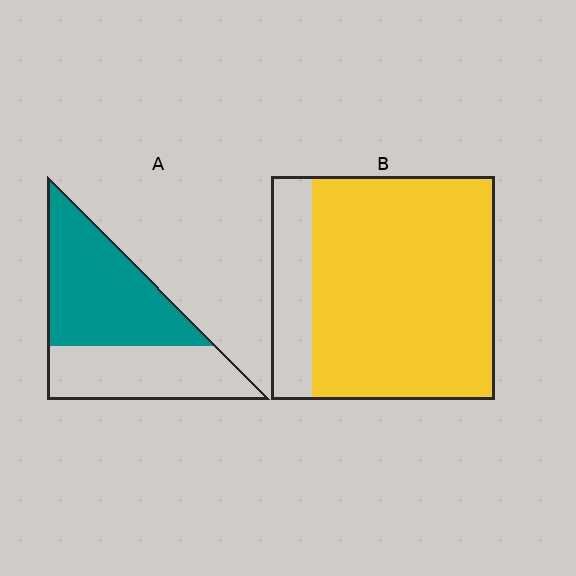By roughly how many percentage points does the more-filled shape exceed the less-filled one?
By roughly 25 percentage points (B over A).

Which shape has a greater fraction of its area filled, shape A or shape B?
Shape B.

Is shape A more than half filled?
Yes.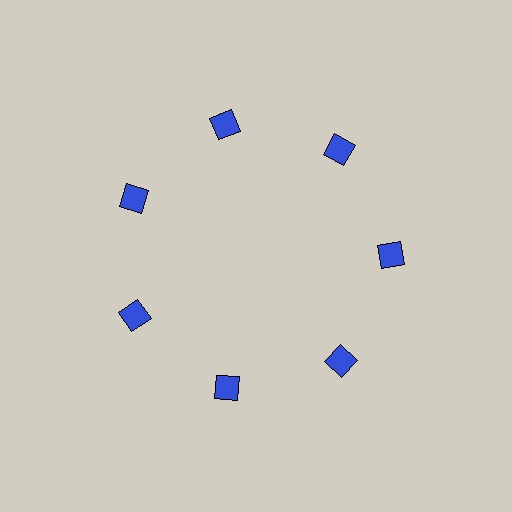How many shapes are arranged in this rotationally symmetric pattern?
There are 7 shapes, arranged in 7 groups of 1.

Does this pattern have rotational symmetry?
Yes, this pattern has 7-fold rotational symmetry. It looks the same after rotating 51 degrees around the center.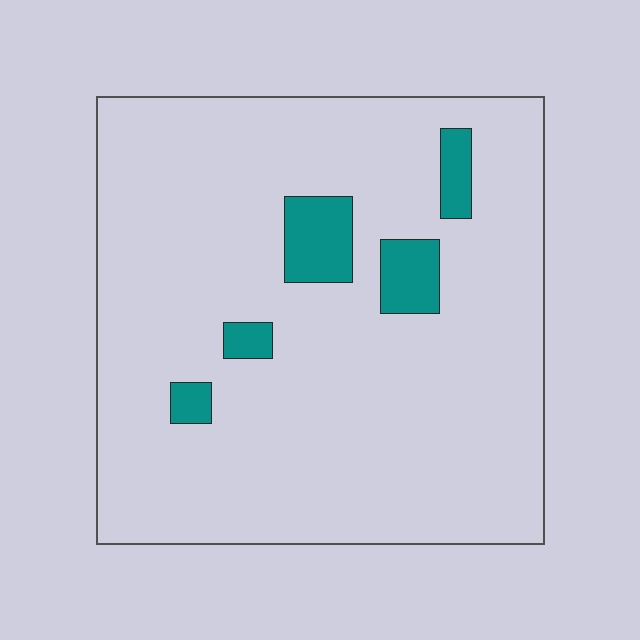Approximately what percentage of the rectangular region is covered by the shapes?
Approximately 10%.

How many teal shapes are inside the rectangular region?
5.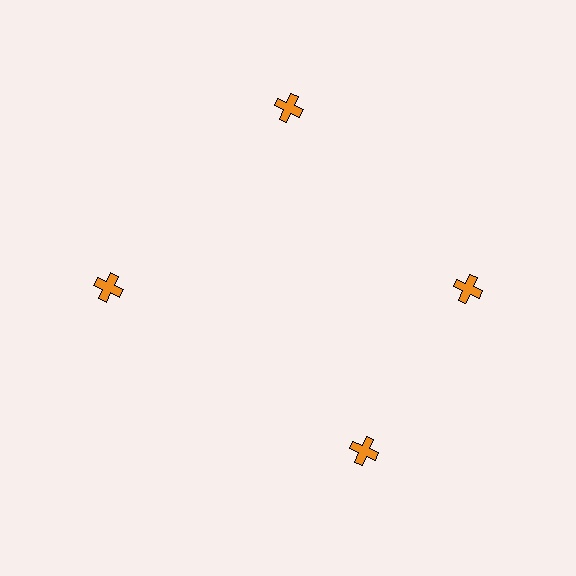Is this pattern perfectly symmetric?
No. The 4 orange crosses are arranged in a ring, but one element near the 6 o'clock position is rotated out of alignment along the ring, breaking the 4-fold rotational symmetry.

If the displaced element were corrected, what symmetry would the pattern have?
It would have 4-fold rotational symmetry — the pattern would map onto itself every 90 degrees.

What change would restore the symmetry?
The symmetry would be restored by rotating it back into even spacing with its neighbors so that all 4 crosses sit at equal angles and equal distance from the center.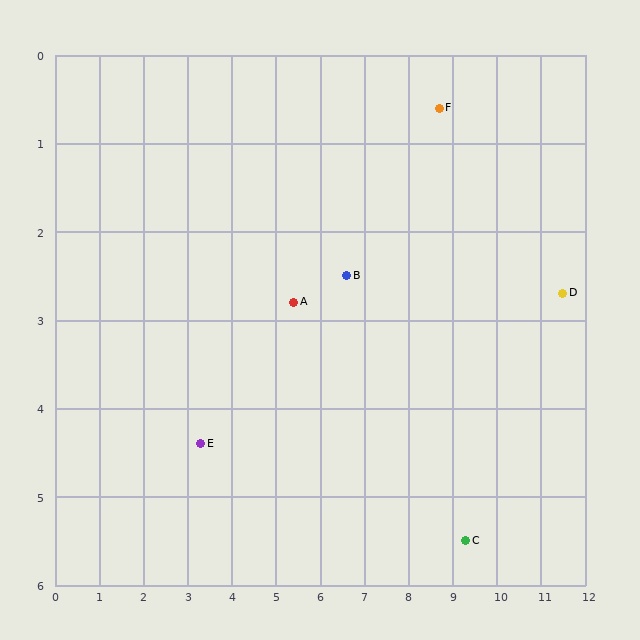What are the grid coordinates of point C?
Point C is at approximately (9.3, 5.5).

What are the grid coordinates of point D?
Point D is at approximately (11.5, 2.7).